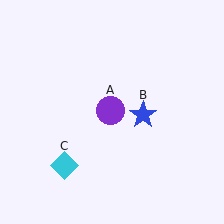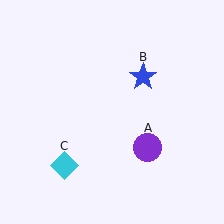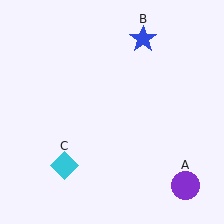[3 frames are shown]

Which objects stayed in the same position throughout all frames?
Cyan diamond (object C) remained stationary.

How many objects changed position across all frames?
2 objects changed position: purple circle (object A), blue star (object B).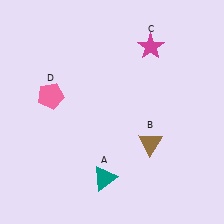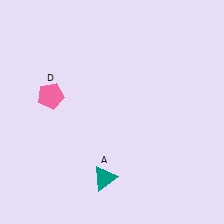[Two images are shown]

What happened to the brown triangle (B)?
The brown triangle (B) was removed in Image 2. It was in the bottom-right area of Image 1.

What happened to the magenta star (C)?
The magenta star (C) was removed in Image 2. It was in the top-right area of Image 1.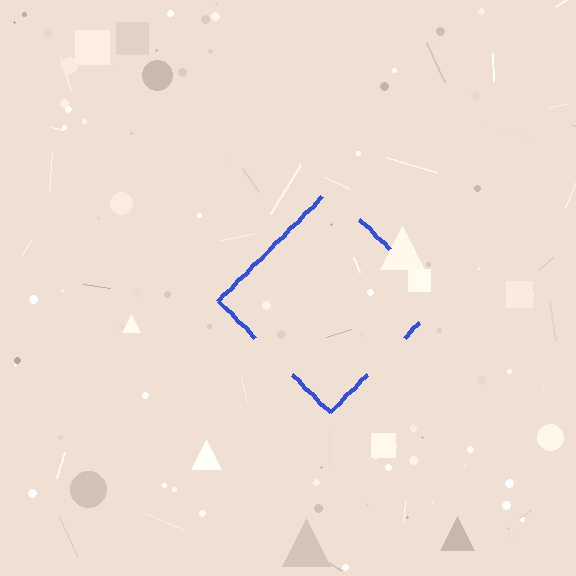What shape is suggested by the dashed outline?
The dashed outline suggests a diamond.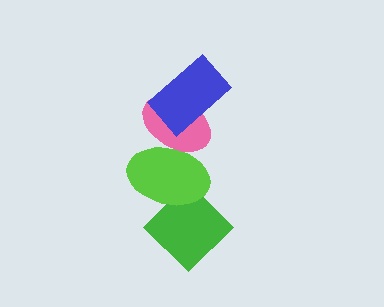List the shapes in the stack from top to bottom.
From top to bottom: the blue rectangle, the pink ellipse, the lime ellipse, the green diamond.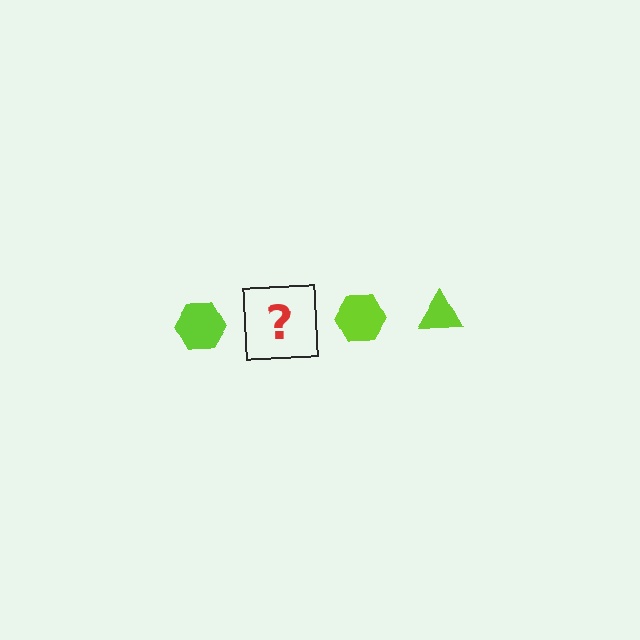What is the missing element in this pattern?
The missing element is a lime triangle.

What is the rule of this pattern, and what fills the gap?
The rule is that the pattern cycles through hexagon, triangle shapes in lime. The gap should be filled with a lime triangle.